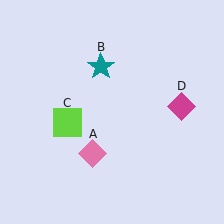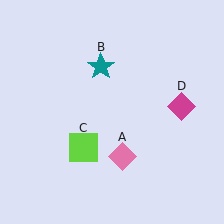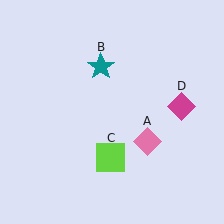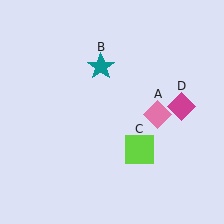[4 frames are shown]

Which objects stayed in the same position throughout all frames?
Teal star (object B) and magenta diamond (object D) remained stationary.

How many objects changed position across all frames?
2 objects changed position: pink diamond (object A), lime square (object C).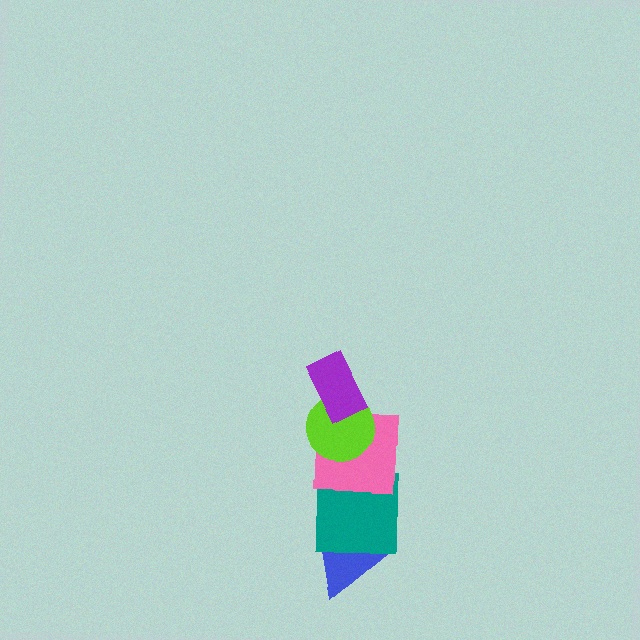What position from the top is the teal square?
The teal square is 4th from the top.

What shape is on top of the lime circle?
The purple rectangle is on top of the lime circle.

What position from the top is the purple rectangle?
The purple rectangle is 1st from the top.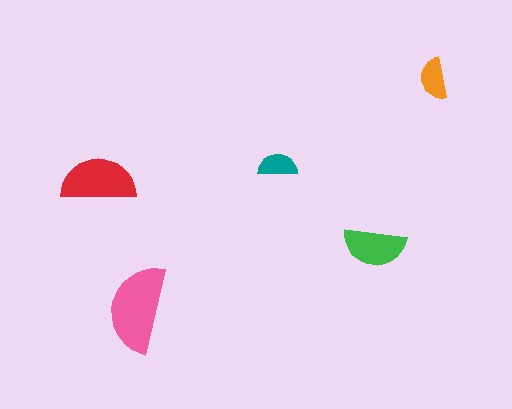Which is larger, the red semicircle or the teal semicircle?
The red one.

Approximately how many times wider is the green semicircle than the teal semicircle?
About 1.5 times wider.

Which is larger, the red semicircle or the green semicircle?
The red one.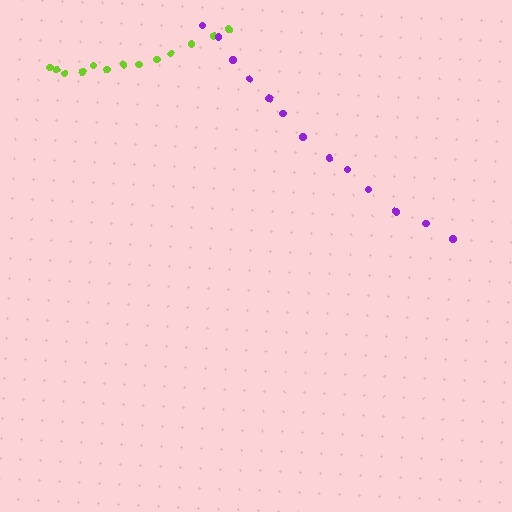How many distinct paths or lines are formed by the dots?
There are 2 distinct paths.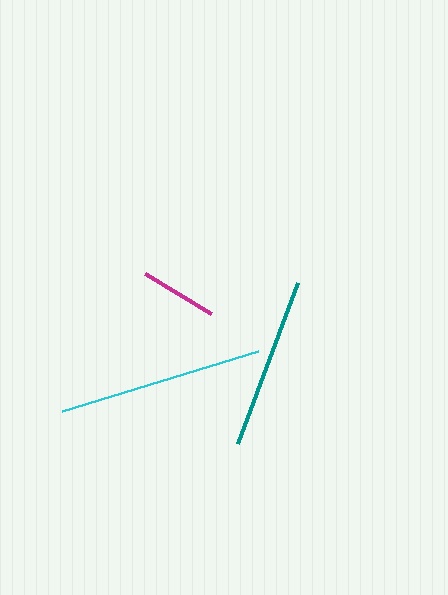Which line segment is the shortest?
The magenta line is the shortest at approximately 77 pixels.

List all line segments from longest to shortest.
From longest to shortest: cyan, teal, magenta.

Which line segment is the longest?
The cyan line is the longest at approximately 205 pixels.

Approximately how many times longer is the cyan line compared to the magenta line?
The cyan line is approximately 2.7 times the length of the magenta line.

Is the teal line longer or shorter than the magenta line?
The teal line is longer than the magenta line.